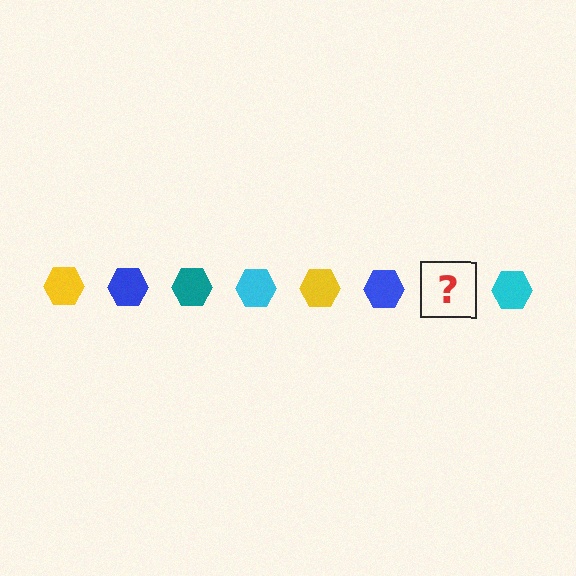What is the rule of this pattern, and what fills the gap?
The rule is that the pattern cycles through yellow, blue, teal, cyan hexagons. The gap should be filled with a teal hexagon.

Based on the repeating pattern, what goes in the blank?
The blank should be a teal hexagon.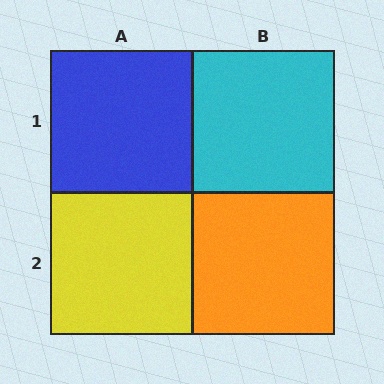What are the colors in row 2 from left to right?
Yellow, orange.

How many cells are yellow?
1 cell is yellow.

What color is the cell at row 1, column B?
Cyan.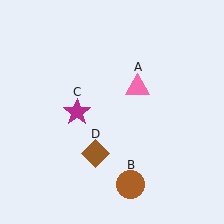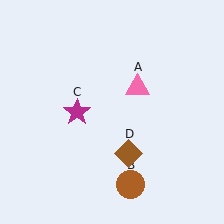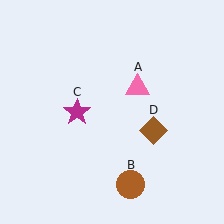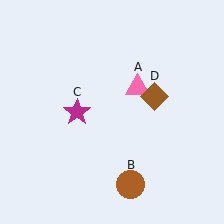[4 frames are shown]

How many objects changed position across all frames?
1 object changed position: brown diamond (object D).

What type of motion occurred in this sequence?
The brown diamond (object D) rotated counterclockwise around the center of the scene.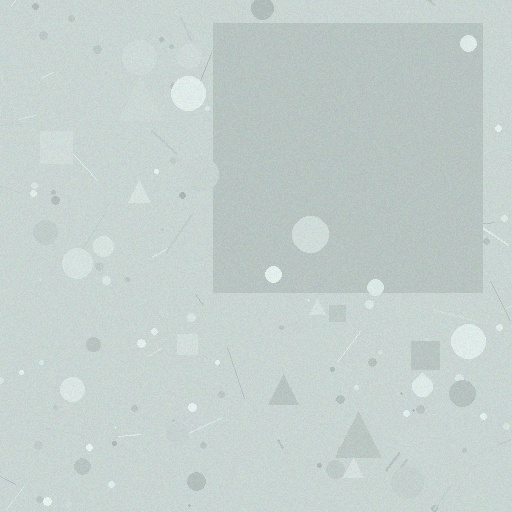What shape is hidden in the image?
A square is hidden in the image.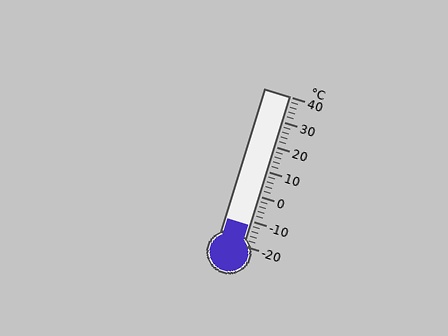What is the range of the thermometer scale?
The thermometer scale ranges from -20°C to 40°C.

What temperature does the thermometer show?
The thermometer shows approximately -12°C.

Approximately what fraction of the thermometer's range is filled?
The thermometer is filled to approximately 15% of its range.